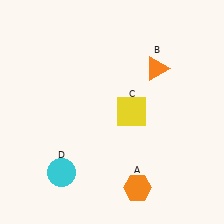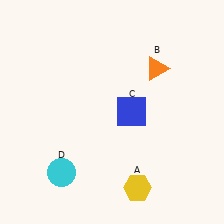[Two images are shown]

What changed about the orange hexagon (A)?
In Image 1, A is orange. In Image 2, it changed to yellow.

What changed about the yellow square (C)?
In Image 1, C is yellow. In Image 2, it changed to blue.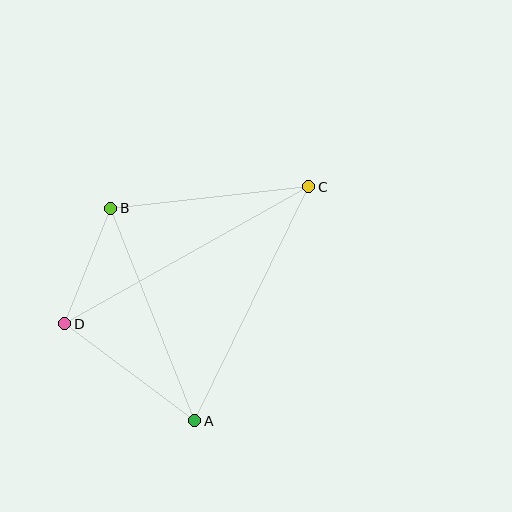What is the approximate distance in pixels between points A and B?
The distance between A and B is approximately 228 pixels.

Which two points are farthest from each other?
Points C and D are farthest from each other.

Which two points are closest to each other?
Points B and D are closest to each other.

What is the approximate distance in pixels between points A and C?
The distance between A and C is approximately 260 pixels.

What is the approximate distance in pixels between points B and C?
The distance between B and C is approximately 199 pixels.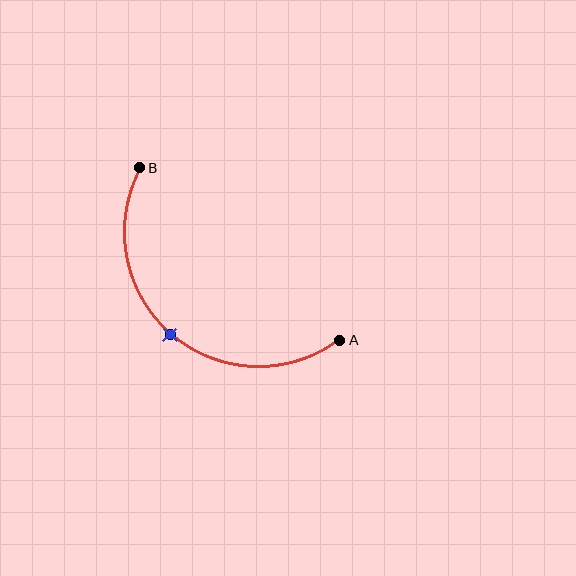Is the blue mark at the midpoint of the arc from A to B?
Yes. The blue mark lies on the arc at equal arc-length from both A and B — it is the arc midpoint.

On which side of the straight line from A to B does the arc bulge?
The arc bulges below and to the left of the straight line connecting A and B.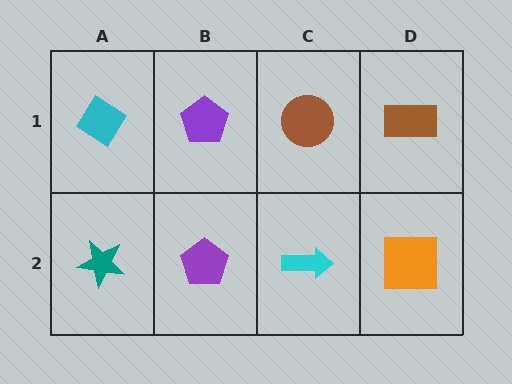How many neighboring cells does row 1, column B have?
3.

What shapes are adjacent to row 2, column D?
A brown rectangle (row 1, column D), a cyan arrow (row 2, column C).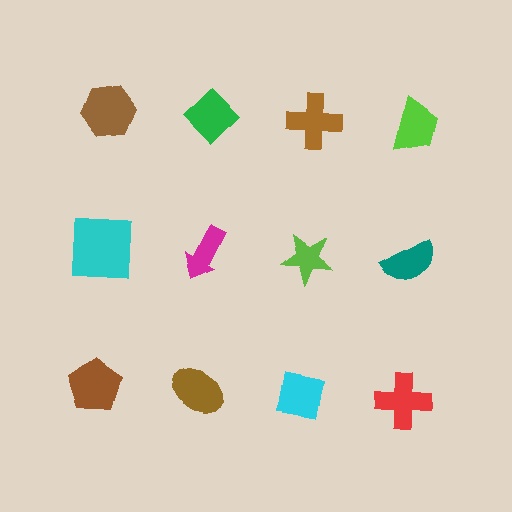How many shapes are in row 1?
4 shapes.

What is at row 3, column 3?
A cyan square.